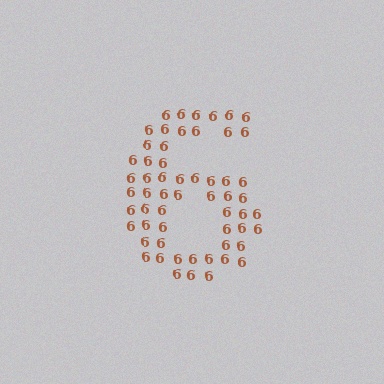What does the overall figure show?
The overall figure shows the digit 6.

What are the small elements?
The small elements are digit 6's.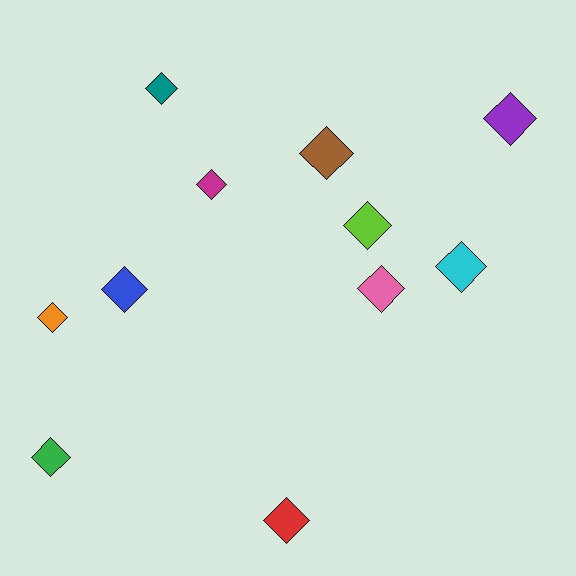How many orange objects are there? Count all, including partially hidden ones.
There is 1 orange object.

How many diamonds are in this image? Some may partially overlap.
There are 11 diamonds.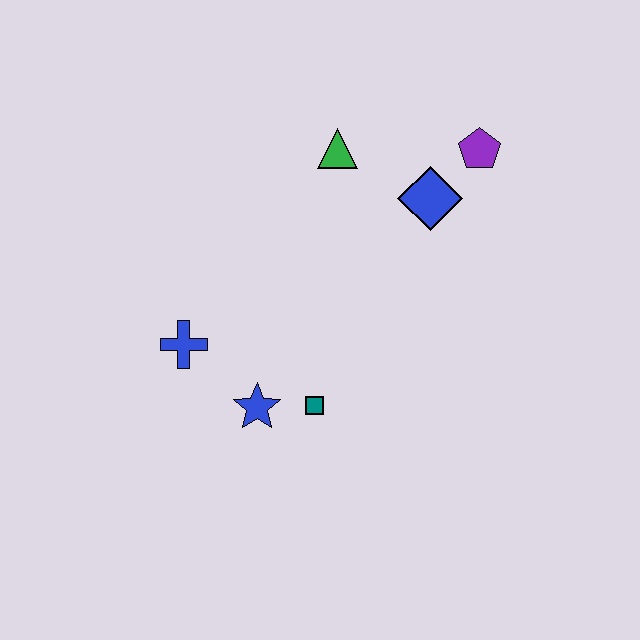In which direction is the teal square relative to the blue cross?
The teal square is to the right of the blue cross.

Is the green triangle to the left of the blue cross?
No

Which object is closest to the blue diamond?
The purple pentagon is closest to the blue diamond.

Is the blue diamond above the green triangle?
No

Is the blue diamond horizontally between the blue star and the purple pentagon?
Yes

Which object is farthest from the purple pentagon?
The blue cross is farthest from the purple pentagon.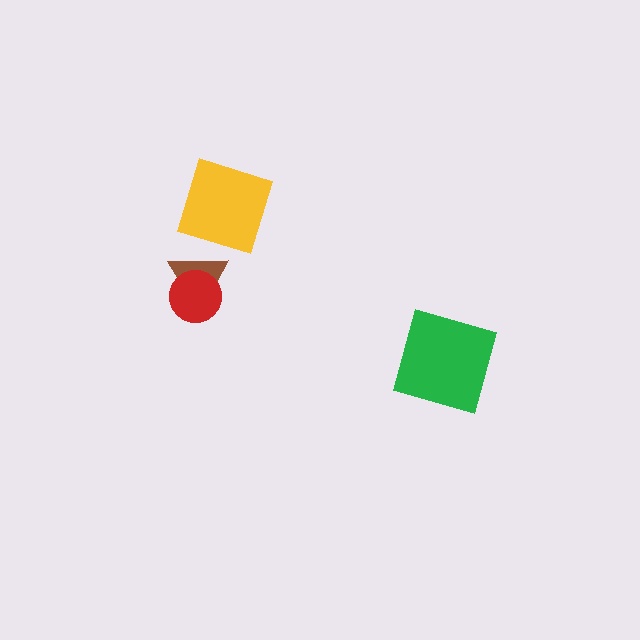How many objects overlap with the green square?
0 objects overlap with the green square.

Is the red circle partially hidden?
No, no other shape covers it.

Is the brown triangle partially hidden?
Yes, it is partially covered by another shape.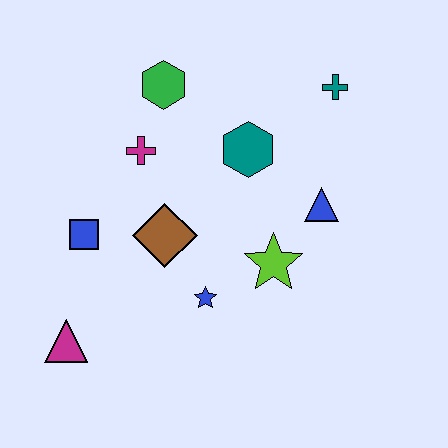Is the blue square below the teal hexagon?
Yes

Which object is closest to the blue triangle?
The lime star is closest to the blue triangle.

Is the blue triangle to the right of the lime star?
Yes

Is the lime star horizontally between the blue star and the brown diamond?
No